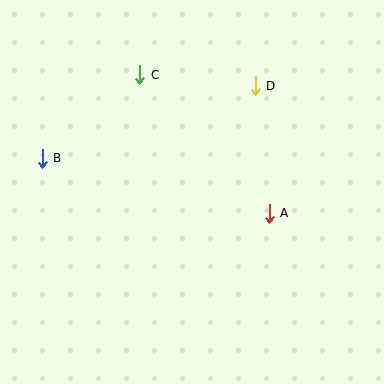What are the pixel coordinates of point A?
Point A is at (269, 213).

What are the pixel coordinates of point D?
Point D is at (255, 86).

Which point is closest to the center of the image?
Point A at (269, 213) is closest to the center.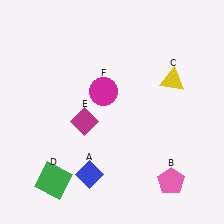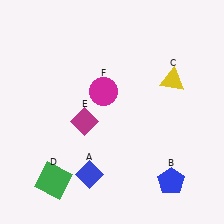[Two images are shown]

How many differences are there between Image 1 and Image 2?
There is 1 difference between the two images.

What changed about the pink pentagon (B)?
In Image 1, B is pink. In Image 2, it changed to blue.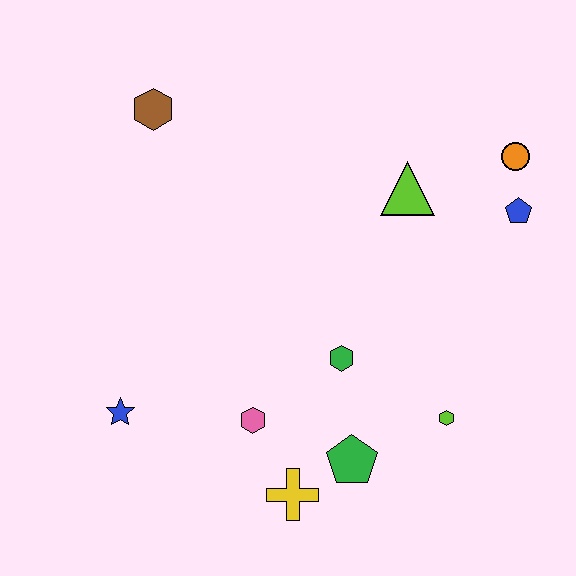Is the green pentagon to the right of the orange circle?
No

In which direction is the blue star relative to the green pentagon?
The blue star is to the left of the green pentagon.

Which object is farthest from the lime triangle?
The blue star is farthest from the lime triangle.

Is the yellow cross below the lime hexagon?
Yes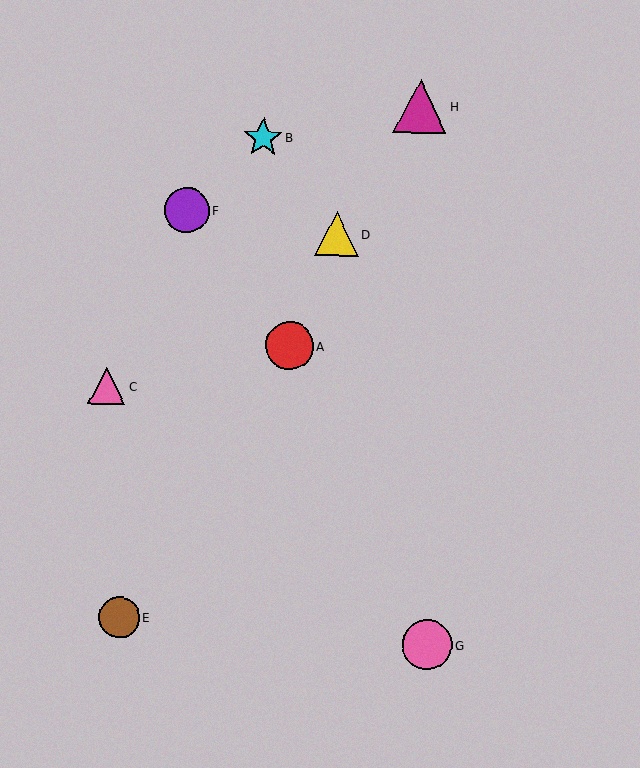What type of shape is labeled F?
Shape F is a purple circle.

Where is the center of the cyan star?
The center of the cyan star is at (263, 138).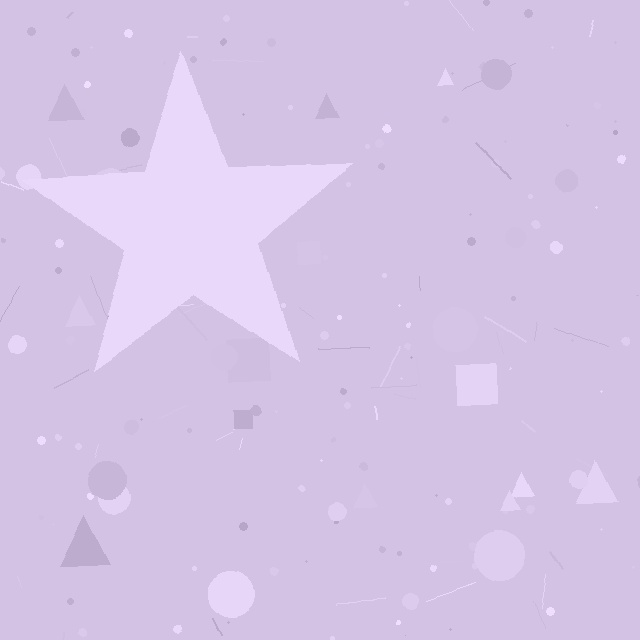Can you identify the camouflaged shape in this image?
The camouflaged shape is a star.